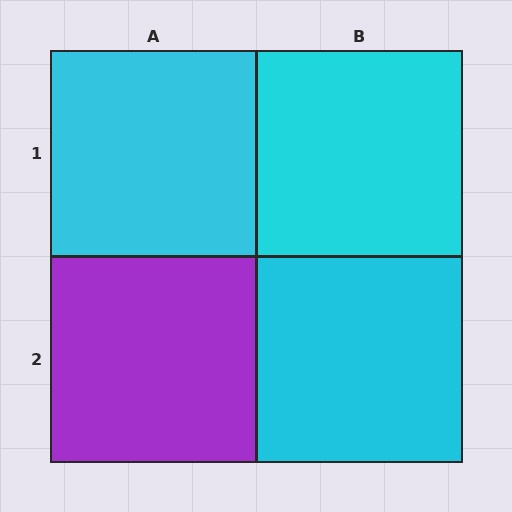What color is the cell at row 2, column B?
Cyan.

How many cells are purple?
1 cell is purple.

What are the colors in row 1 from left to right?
Cyan, cyan.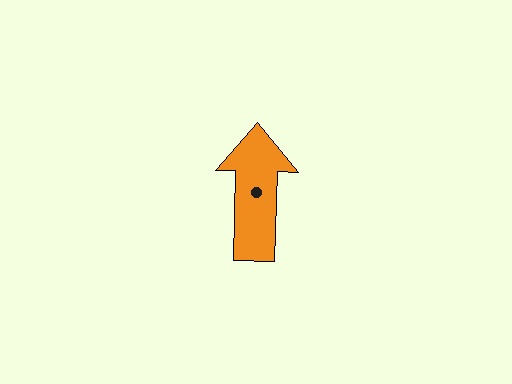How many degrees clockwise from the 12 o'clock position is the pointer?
Approximately 2 degrees.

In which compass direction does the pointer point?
North.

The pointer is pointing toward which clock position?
Roughly 12 o'clock.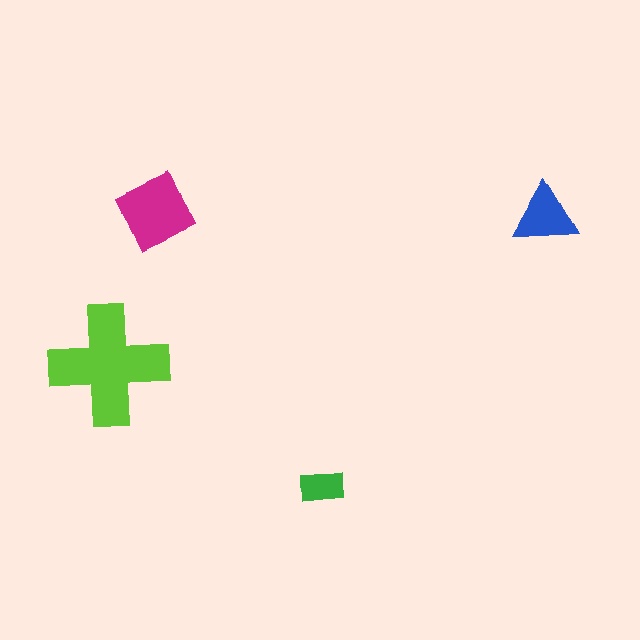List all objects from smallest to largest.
The green rectangle, the blue triangle, the magenta diamond, the lime cross.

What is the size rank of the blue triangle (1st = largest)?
3rd.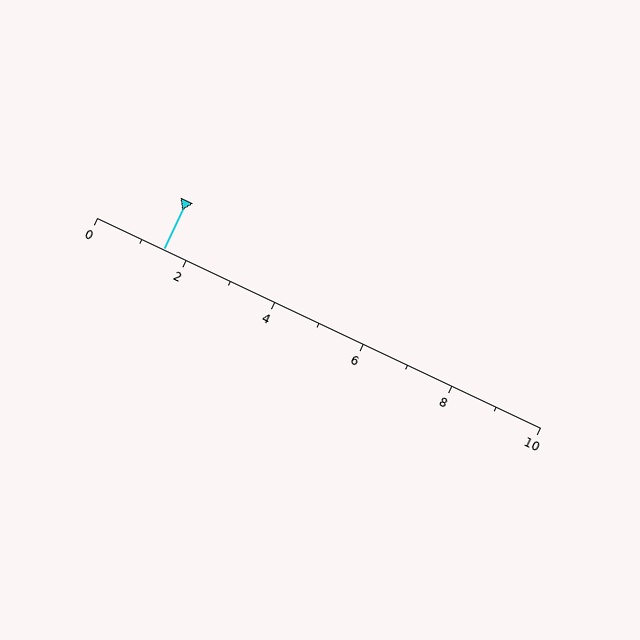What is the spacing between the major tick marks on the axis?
The major ticks are spaced 2 apart.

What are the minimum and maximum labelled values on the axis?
The axis runs from 0 to 10.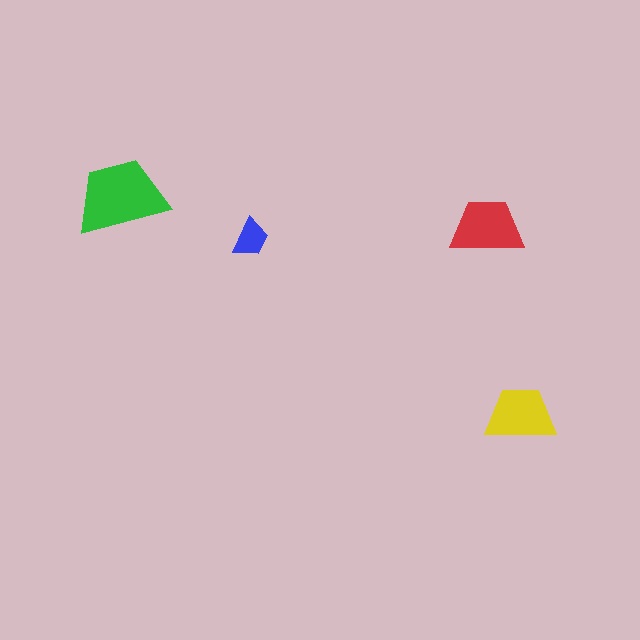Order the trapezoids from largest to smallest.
the green one, the red one, the yellow one, the blue one.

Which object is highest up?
The green trapezoid is topmost.